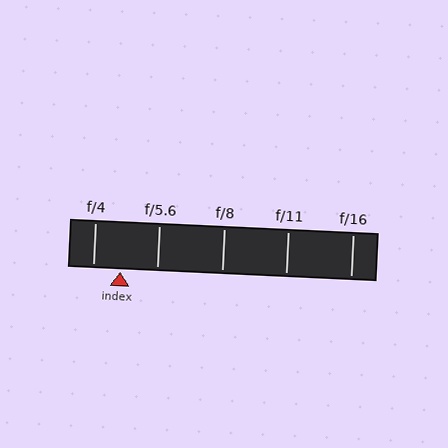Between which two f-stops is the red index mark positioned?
The index mark is between f/4 and f/5.6.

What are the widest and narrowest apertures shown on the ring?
The widest aperture shown is f/4 and the narrowest is f/16.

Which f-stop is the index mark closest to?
The index mark is closest to f/4.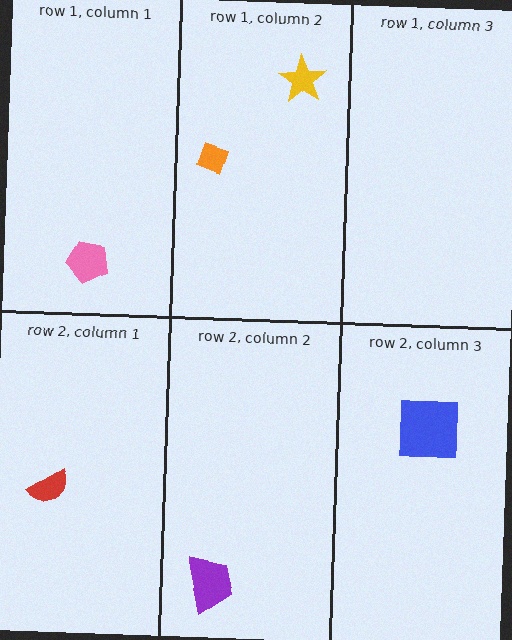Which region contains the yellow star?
The row 1, column 2 region.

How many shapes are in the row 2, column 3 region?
1.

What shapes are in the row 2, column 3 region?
The blue square.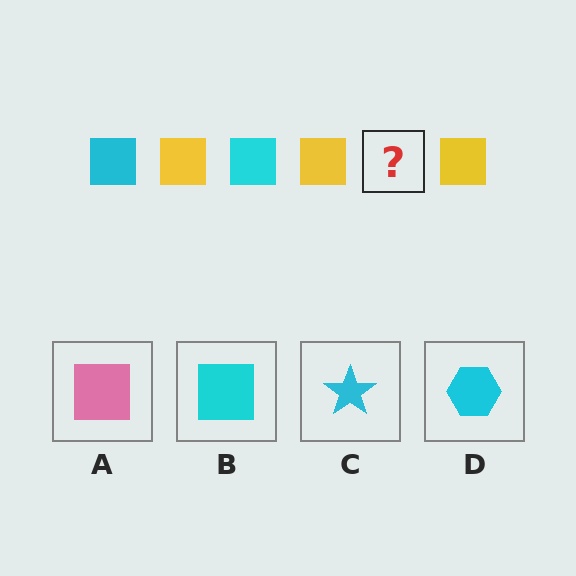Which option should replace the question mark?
Option B.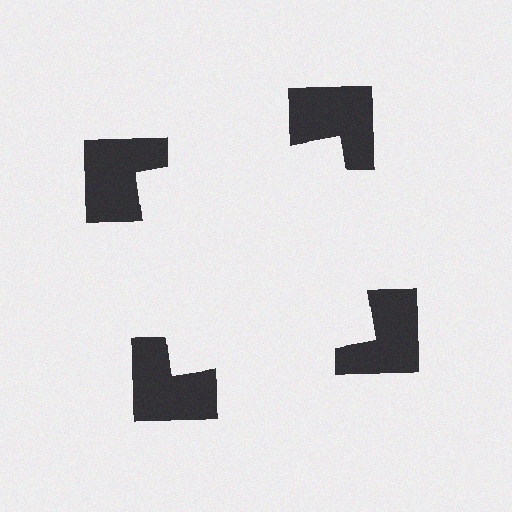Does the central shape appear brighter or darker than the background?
It typically appears slightly brighter than the background, even though no actual brightness change is drawn.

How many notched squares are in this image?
There are 4 — one at each vertex of the illusory square.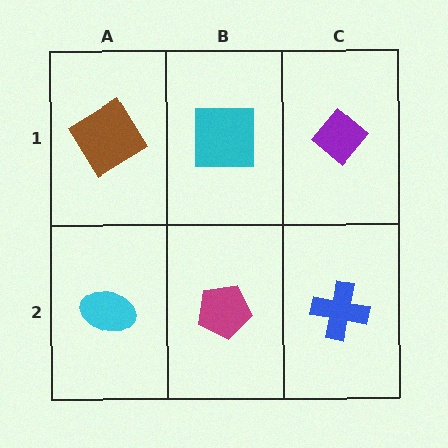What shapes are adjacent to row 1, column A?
A cyan ellipse (row 2, column A), a cyan square (row 1, column B).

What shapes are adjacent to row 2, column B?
A cyan square (row 1, column B), a cyan ellipse (row 2, column A), a blue cross (row 2, column C).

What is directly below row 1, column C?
A blue cross.